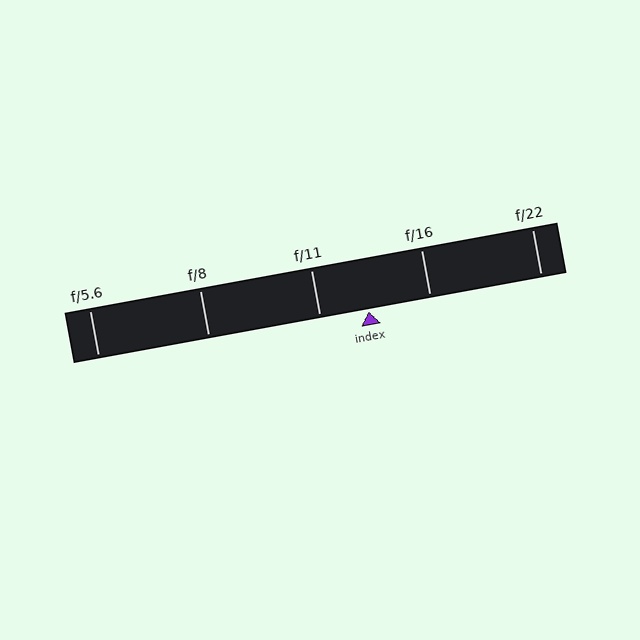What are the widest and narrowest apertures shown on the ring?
The widest aperture shown is f/5.6 and the narrowest is f/22.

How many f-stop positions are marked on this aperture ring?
There are 5 f-stop positions marked.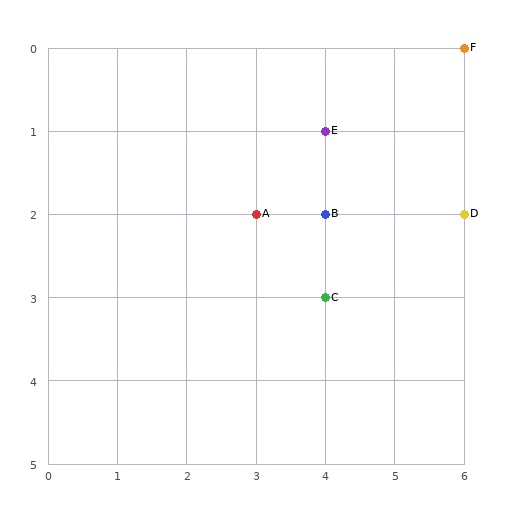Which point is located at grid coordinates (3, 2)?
Point A is at (3, 2).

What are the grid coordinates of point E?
Point E is at grid coordinates (4, 1).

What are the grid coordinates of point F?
Point F is at grid coordinates (6, 0).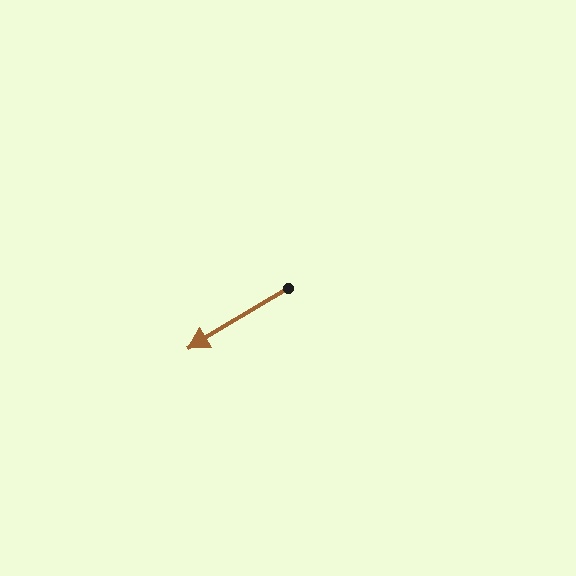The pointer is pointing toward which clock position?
Roughly 8 o'clock.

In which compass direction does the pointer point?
Southwest.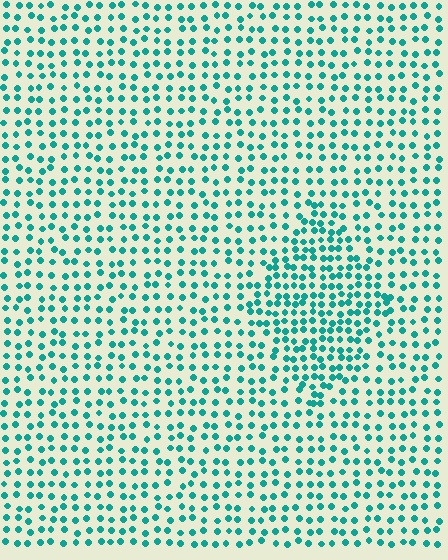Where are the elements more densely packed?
The elements are more densely packed inside the diamond boundary.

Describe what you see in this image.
The image contains small teal elements arranged at two different densities. A diamond-shaped region is visible where the elements are more densely packed than the surrounding area.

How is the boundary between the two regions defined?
The boundary is defined by a change in element density (approximately 1.7x ratio). All elements are the same color, size, and shape.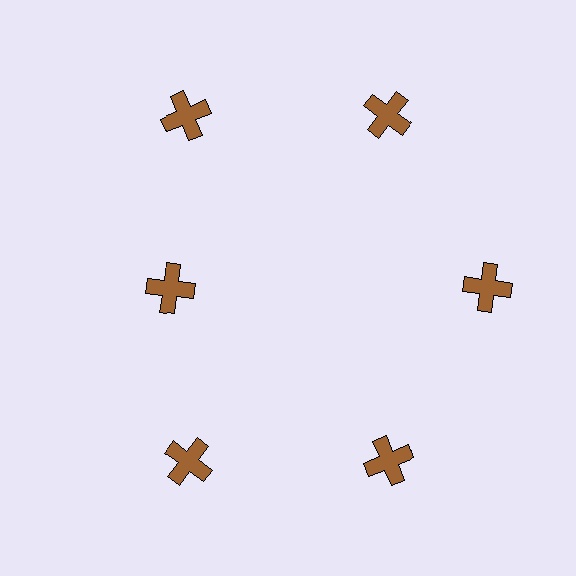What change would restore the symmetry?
The symmetry would be restored by moving it outward, back onto the ring so that all 6 crosses sit at equal angles and equal distance from the center.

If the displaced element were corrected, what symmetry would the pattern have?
It would have 6-fold rotational symmetry — the pattern would map onto itself every 60 degrees.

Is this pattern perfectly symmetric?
No. The 6 brown crosses are arranged in a ring, but one element near the 9 o'clock position is pulled inward toward the center, breaking the 6-fold rotational symmetry.